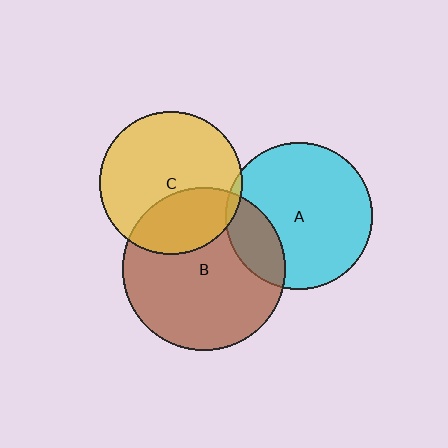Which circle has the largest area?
Circle B (brown).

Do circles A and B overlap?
Yes.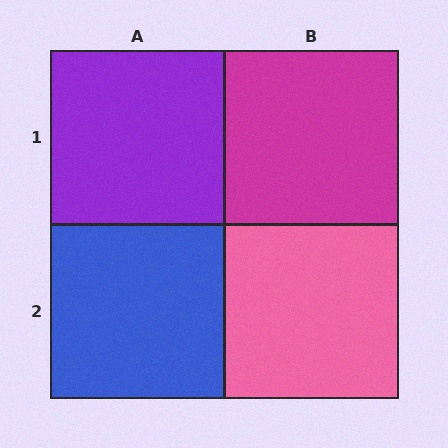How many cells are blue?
1 cell is blue.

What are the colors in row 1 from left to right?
Purple, magenta.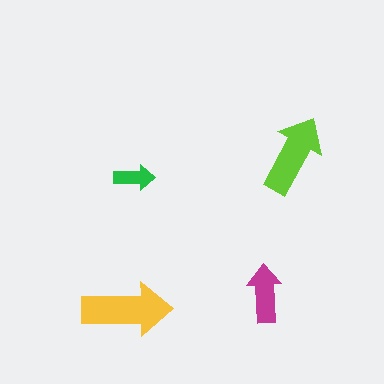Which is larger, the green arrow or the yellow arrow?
The yellow one.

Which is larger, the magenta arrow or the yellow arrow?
The yellow one.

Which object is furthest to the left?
The yellow arrow is leftmost.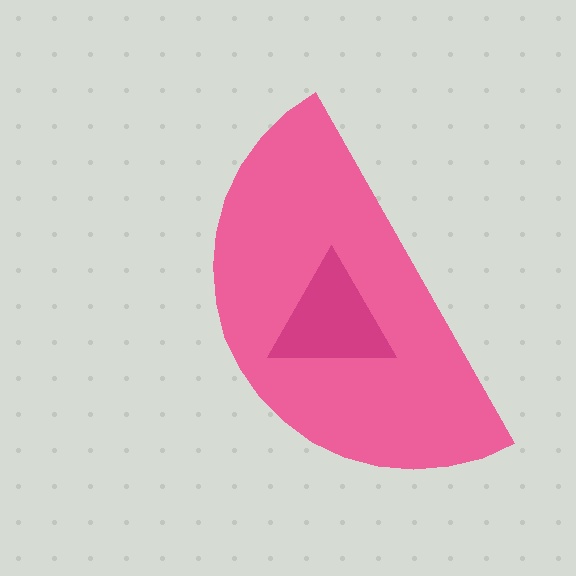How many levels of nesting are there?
2.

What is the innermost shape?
The magenta triangle.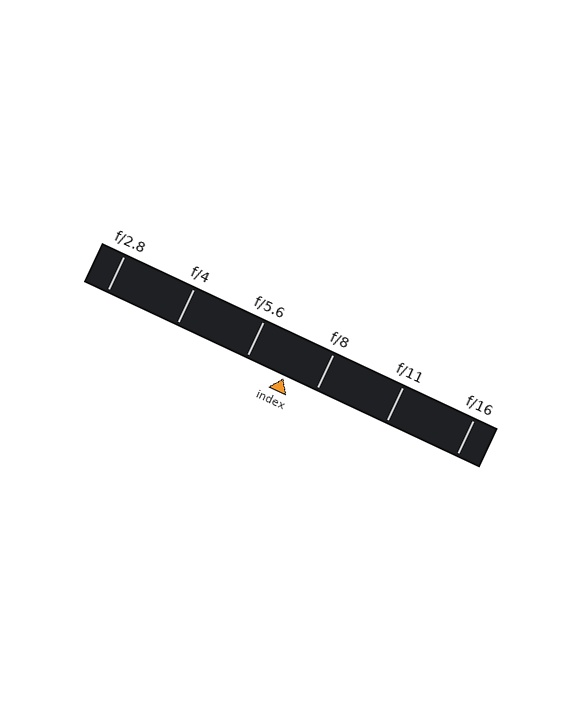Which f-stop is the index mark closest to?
The index mark is closest to f/8.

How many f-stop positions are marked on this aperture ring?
There are 6 f-stop positions marked.